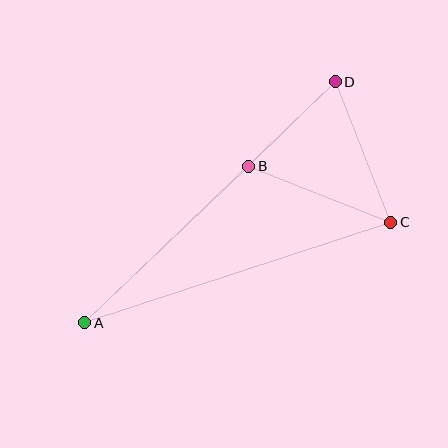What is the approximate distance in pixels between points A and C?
The distance between A and C is approximately 322 pixels.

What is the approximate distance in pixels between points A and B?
The distance between A and B is approximately 227 pixels.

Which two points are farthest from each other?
Points A and D are farthest from each other.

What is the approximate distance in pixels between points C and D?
The distance between C and D is approximately 151 pixels.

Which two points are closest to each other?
Points B and D are closest to each other.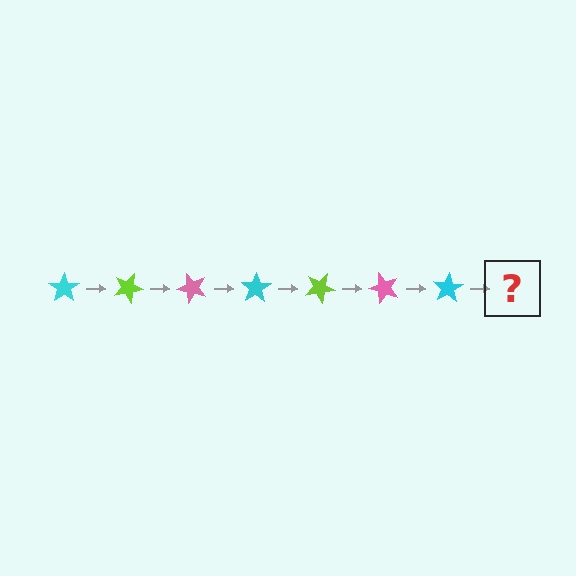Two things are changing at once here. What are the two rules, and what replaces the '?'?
The two rules are that it rotates 25 degrees each step and the color cycles through cyan, lime, and pink. The '?' should be a lime star, rotated 175 degrees from the start.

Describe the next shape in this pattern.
It should be a lime star, rotated 175 degrees from the start.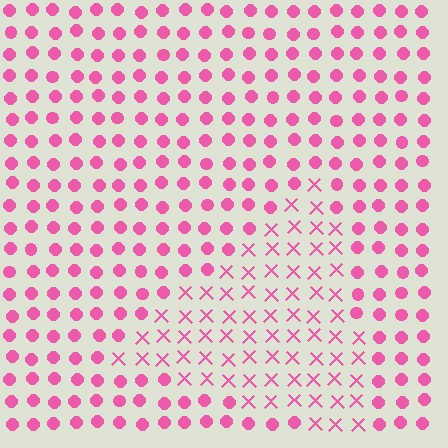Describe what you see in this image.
The image is filled with small pink elements arranged in a uniform grid. A triangle-shaped region contains X marks, while the surrounding area contains circles. The boundary is defined purely by the change in element shape.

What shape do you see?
I see a triangle.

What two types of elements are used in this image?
The image uses X marks inside the triangle region and circles outside it.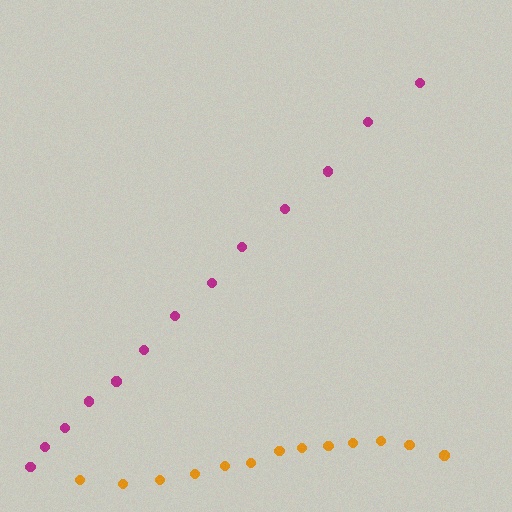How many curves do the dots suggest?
There are 2 distinct paths.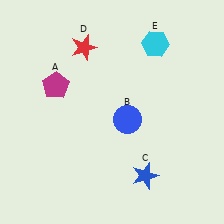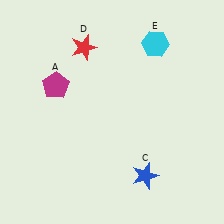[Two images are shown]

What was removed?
The blue circle (B) was removed in Image 2.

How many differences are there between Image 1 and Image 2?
There is 1 difference between the two images.